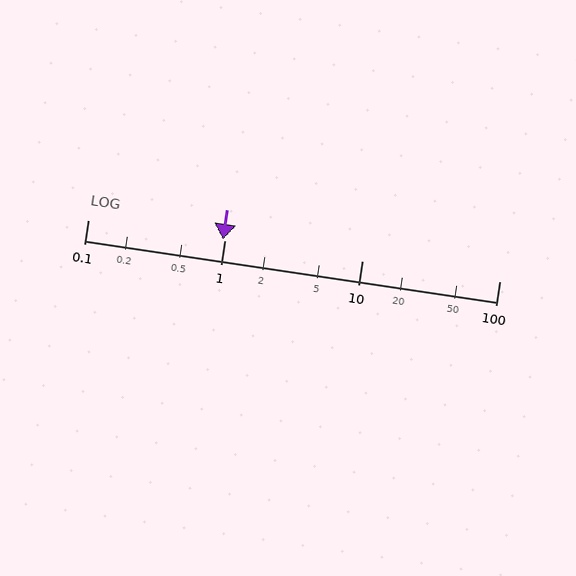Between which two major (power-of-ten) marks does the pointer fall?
The pointer is between 0.1 and 1.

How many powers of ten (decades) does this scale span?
The scale spans 3 decades, from 0.1 to 100.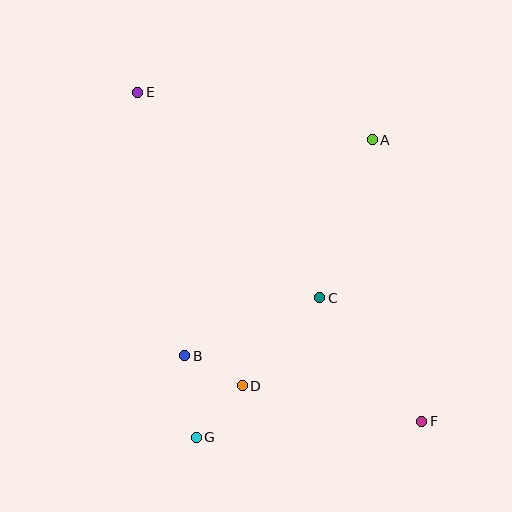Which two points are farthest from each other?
Points E and F are farthest from each other.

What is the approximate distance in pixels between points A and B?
The distance between A and B is approximately 286 pixels.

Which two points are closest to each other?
Points B and D are closest to each other.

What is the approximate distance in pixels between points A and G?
The distance between A and G is approximately 346 pixels.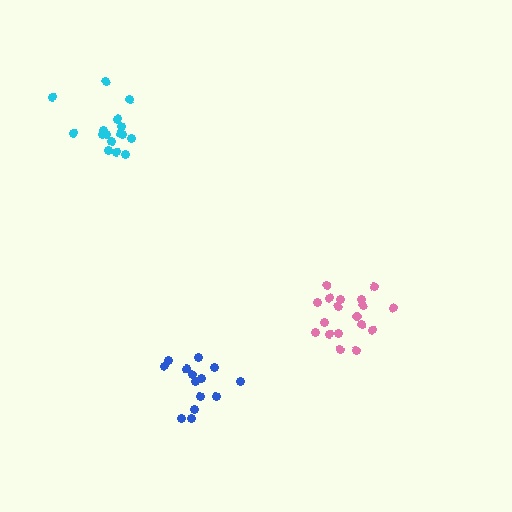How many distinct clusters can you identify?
There are 3 distinct clusters.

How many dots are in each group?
Group 1: 16 dots, Group 2: 18 dots, Group 3: 14 dots (48 total).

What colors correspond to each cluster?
The clusters are colored: cyan, pink, blue.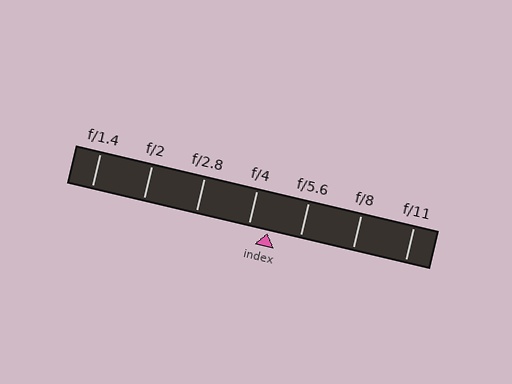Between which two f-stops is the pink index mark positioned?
The index mark is between f/4 and f/5.6.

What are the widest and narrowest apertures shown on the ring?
The widest aperture shown is f/1.4 and the narrowest is f/11.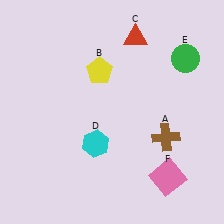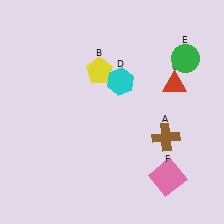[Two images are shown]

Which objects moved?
The objects that moved are: the red triangle (C), the cyan hexagon (D).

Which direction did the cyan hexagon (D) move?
The cyan hexagon (D) moved up.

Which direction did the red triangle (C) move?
The red triangle (C) moved down.